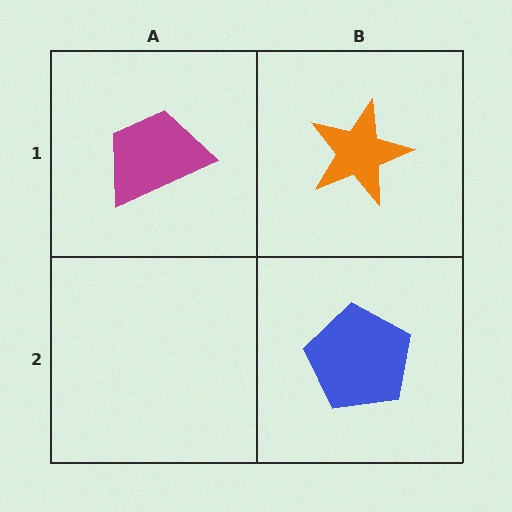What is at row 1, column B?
An orange star.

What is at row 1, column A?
A magenta trapezoid.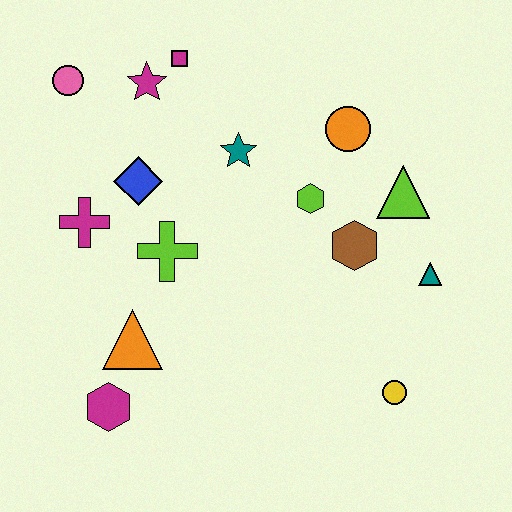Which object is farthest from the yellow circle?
The pink circle is farthest from the yellow circle.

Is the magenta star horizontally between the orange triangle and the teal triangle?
Yes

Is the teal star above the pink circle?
No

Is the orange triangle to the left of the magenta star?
Yes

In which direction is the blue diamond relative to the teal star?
The blue diamond is to the left of the teal star.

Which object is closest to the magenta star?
The magenta square is closest to the magenta star.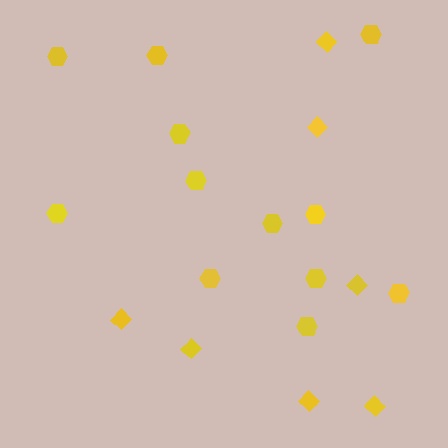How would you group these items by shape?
There are 2 groups: one group of hexagons (12) and one group of diamonds (7).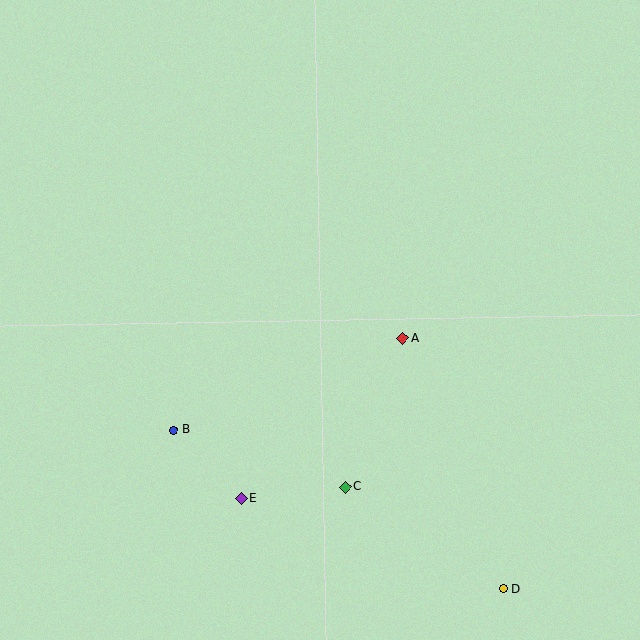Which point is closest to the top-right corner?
Point A is closest to the top-right corner.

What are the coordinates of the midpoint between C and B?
The midpoint between C and B is at (259, 458).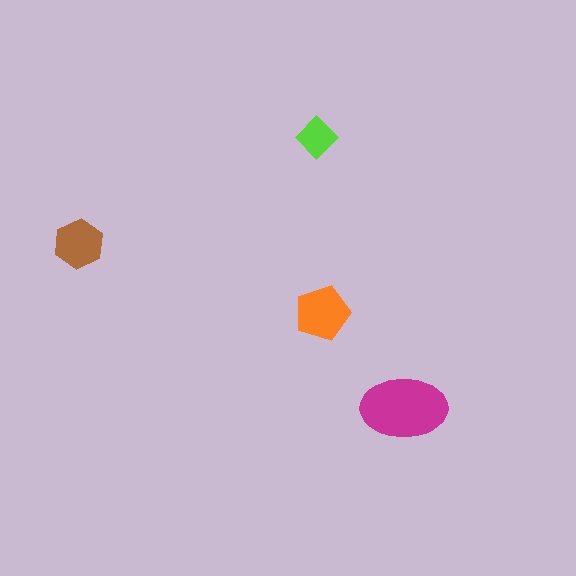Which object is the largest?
The magenta ellipse.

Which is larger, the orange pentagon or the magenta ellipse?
The magenta ellipse.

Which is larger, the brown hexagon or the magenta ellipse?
The magenta ellipse.